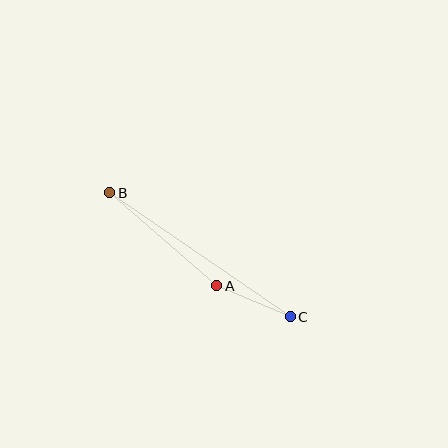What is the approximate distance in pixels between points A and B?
The distance between A and B is approximately 142 pixels.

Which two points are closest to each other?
Points A and C are closest to each other.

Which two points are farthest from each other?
Points B and C are farthest from each other.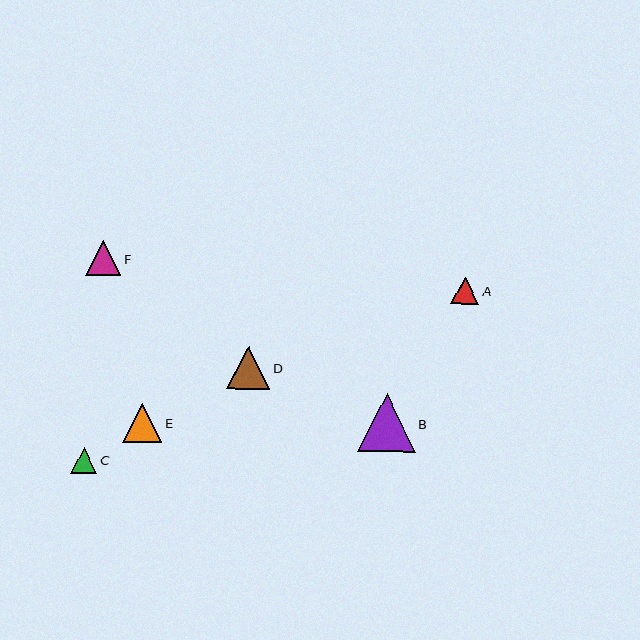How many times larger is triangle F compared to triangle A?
Triangle F is approximately 1.3 times the size of triangle A.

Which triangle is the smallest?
Triangle C is the smallest with a size of approximately 26 pixels.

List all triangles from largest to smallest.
From largest to smallest: B, D, E, F, A, C.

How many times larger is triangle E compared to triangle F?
Triangle E is approximately 1.1 times the size of triangle F.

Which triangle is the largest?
Triangle B is the largest with a size of approximately 58 pixels.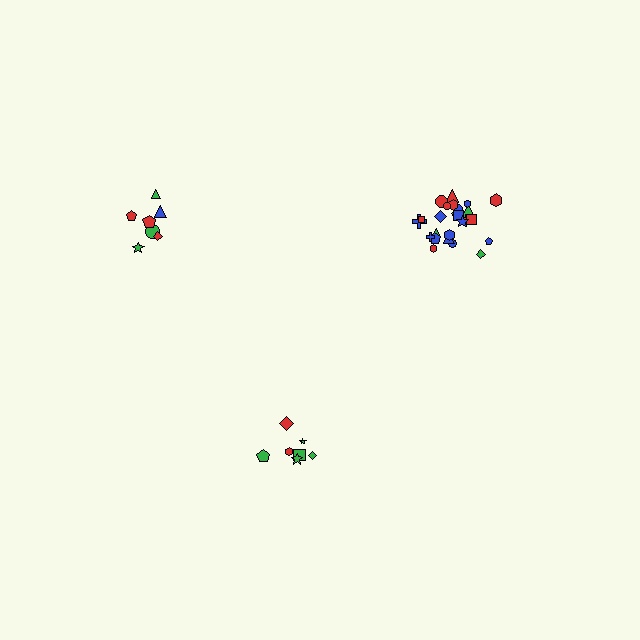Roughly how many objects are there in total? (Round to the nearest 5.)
Roughly 40 objects in total.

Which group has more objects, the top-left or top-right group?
The top-right group.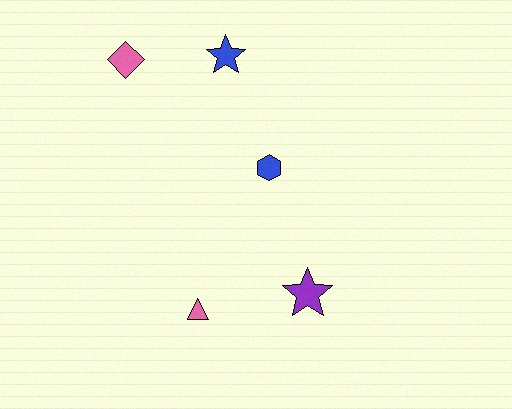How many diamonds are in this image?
There is 1 diamond.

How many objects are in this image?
There are 5 objects.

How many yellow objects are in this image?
There are no yellow objects.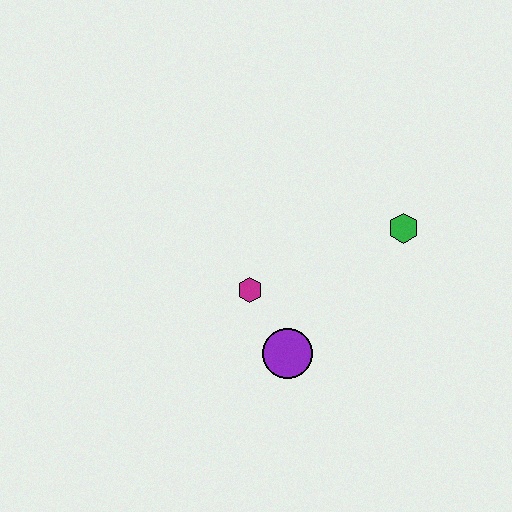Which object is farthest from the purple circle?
The green hexagon is farthest from the purple circle.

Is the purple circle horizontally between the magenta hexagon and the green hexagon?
Yes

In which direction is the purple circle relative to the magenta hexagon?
The purple circle is below the magenta hexagon.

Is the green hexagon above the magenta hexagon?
Yes